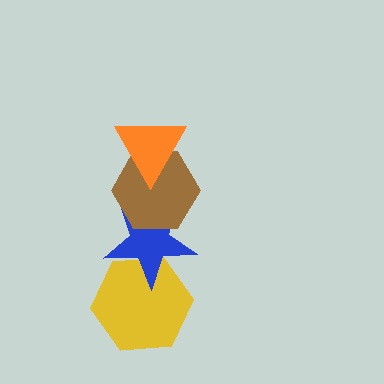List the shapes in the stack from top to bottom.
From top to bottom: the orange triangle, the brown hexagon, the blue star, the yellow hexagon.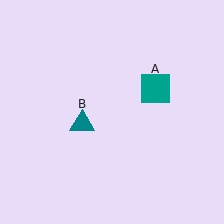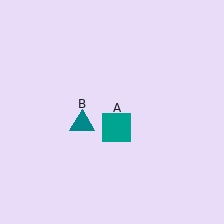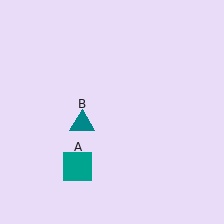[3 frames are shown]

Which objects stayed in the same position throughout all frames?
Teal triangle (object B) remained stationary.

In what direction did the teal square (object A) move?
The teal square (object A) moved down and to the left.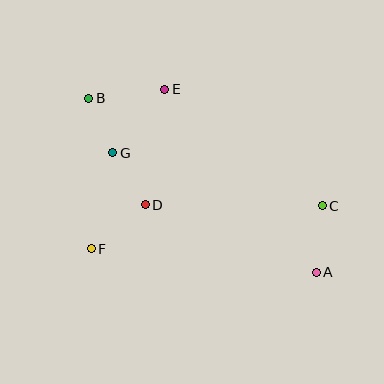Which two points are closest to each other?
Points B and G are closest to each other.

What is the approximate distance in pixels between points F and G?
The distance between F and G is approximately 98 pixels.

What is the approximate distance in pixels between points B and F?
The distance between B and F is approximately 151 pixels.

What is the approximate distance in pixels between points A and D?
The distance between A and D is approximately 184 pixels.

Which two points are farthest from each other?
Points A and B are farthest from each other.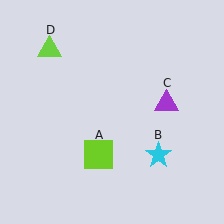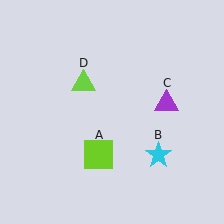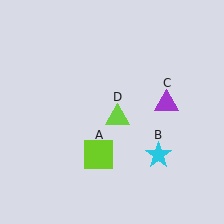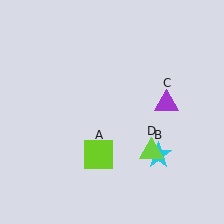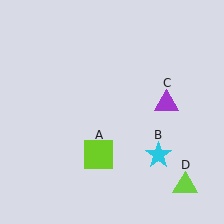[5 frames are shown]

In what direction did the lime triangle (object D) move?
The lime triangle (object D) moved down and to the right.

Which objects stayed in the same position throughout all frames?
Lime square (object A) and cyan star (object B) and purple triangle (object C) remained stationary.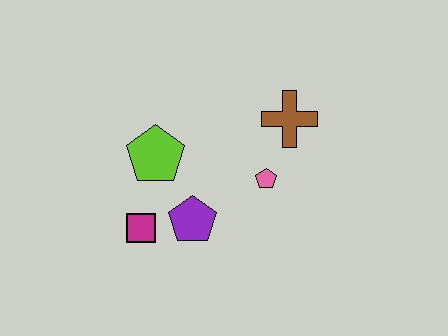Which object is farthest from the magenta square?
The brown cross is farthest from the magenta square.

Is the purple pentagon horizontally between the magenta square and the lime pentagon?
No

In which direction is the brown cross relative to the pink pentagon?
The brown cross is above the pink pentagon.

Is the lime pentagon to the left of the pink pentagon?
Yes